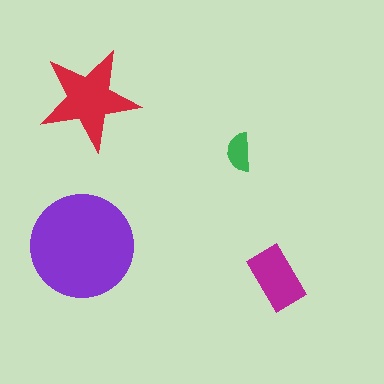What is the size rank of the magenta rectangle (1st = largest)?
3rd.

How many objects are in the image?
There are 4 objects in the image.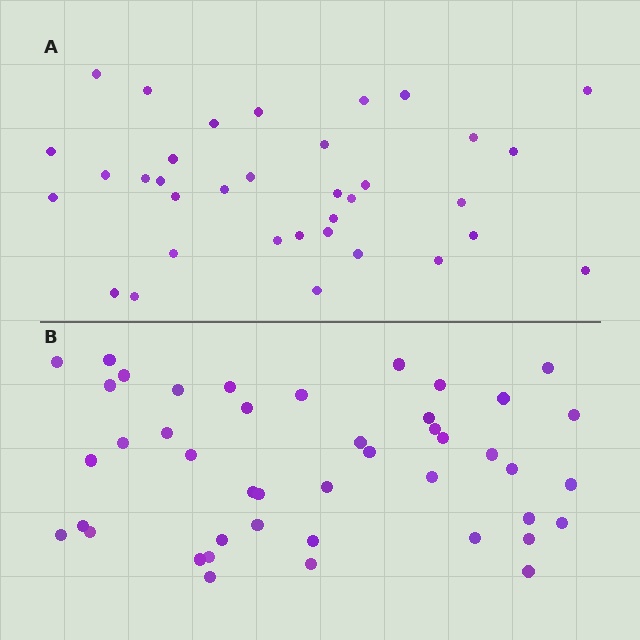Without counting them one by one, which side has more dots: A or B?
Region B (the bottom region) has more dots.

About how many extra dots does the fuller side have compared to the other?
Region B has roughly 8 or so more dots than region A.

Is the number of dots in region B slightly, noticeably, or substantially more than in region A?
Region B has noticeably more, but not dramatically so. The ratio is roughly 1.3 to 1.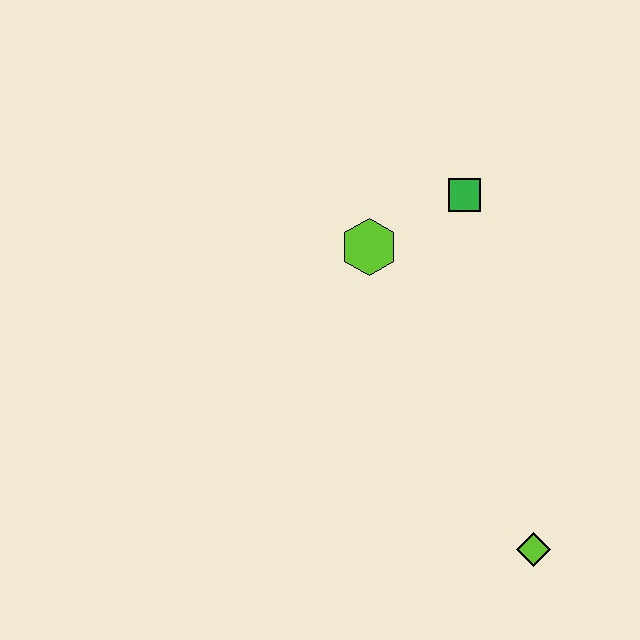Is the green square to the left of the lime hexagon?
No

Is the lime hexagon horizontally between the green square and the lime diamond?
No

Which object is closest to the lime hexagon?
The green square is closest to the lime hexagon.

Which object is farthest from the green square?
The lime diamond is farthest from the green square.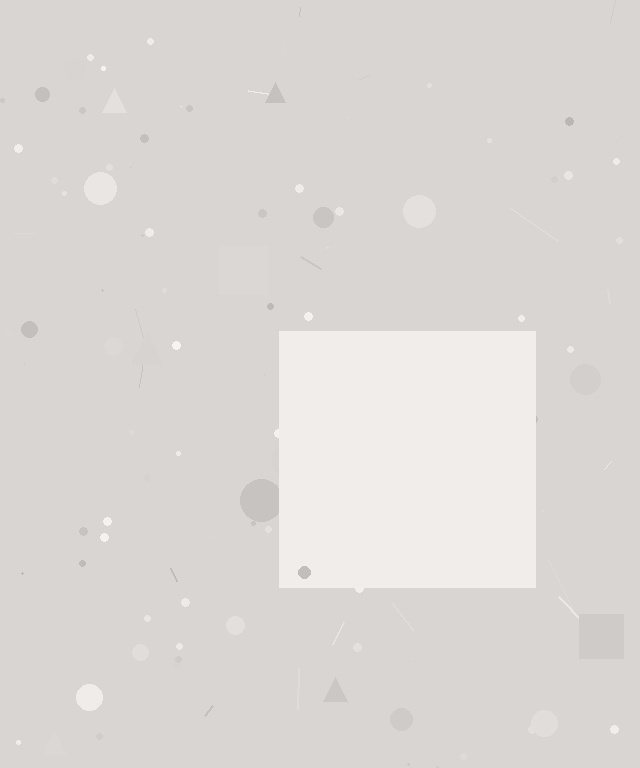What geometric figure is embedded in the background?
A square is embedded in the background.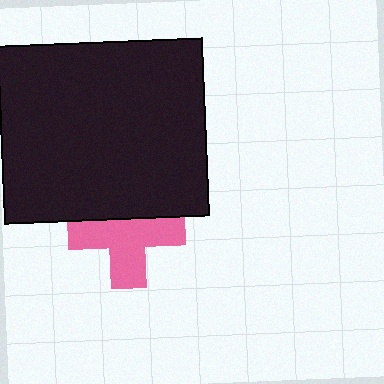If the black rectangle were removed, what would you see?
You would see the complete pink cross.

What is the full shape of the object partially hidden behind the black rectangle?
The partially hidden object is a pink cross.